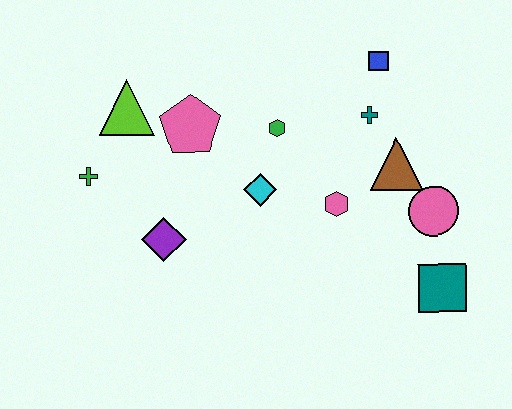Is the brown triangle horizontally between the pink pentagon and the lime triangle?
No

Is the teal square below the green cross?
Yes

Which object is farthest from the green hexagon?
The teal square is farthest from the green hexagon.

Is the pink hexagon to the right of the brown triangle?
No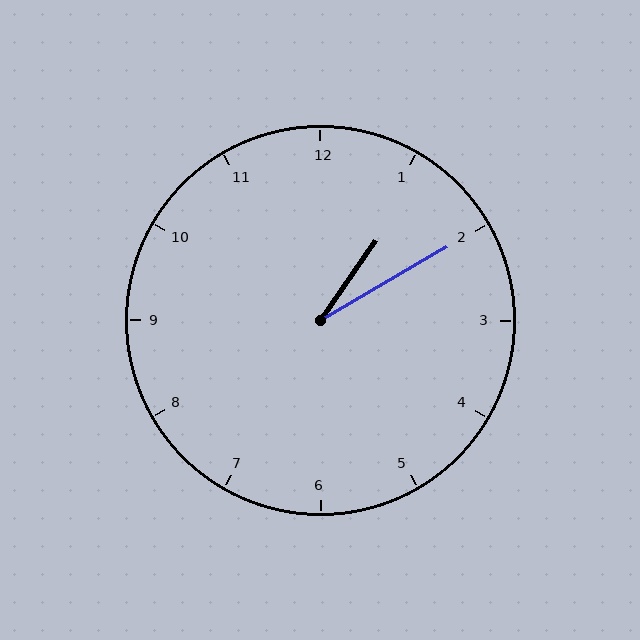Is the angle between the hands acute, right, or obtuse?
It is acute.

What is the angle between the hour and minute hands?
Approximately 25 degrees.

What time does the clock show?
1:10.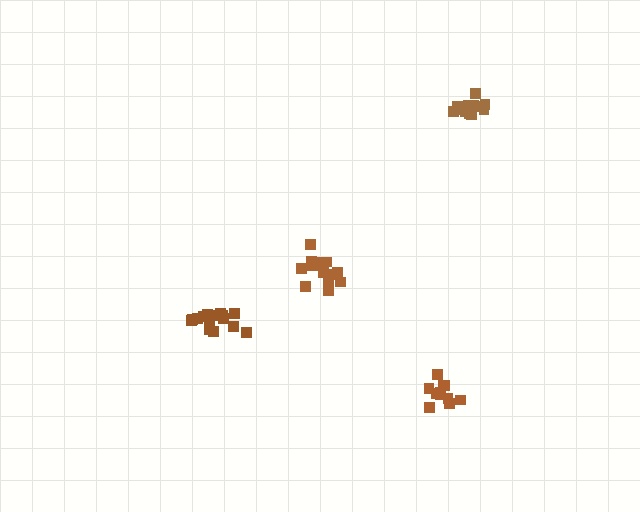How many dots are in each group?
Group 1: 11 dots, Group 2: 15 dots, Group 3: 16 dots, Group 4: 12 dots (54 total).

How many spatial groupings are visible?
There are 4 spatial groupings.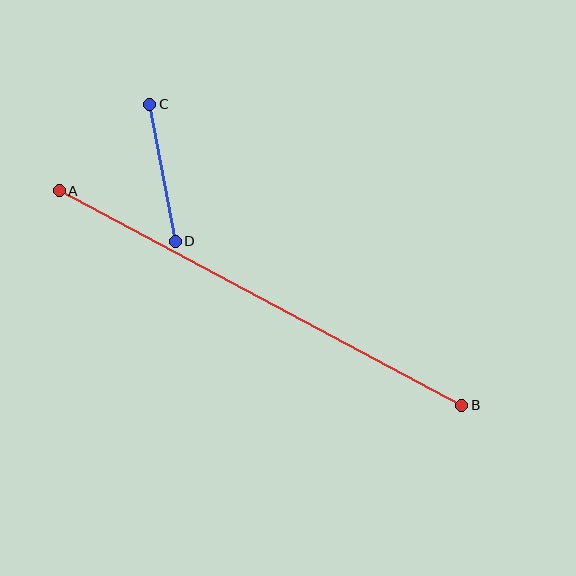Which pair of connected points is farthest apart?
Points A and B are farthest apart.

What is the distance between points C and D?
The distance is approximately 139 pixels.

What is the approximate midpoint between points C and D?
The midpoint is at approximately (163, 173) pixels.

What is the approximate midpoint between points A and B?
The midpoint is at approximately (261, 298) pixels.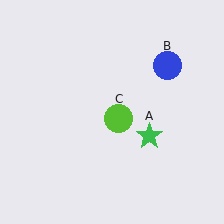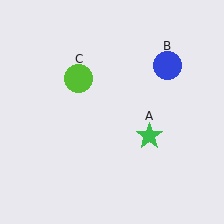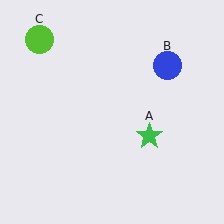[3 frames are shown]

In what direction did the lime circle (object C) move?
The lime circle (object C) moved up and to the left.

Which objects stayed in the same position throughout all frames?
Green star (object A) and blue circle (object B) remained stationary.